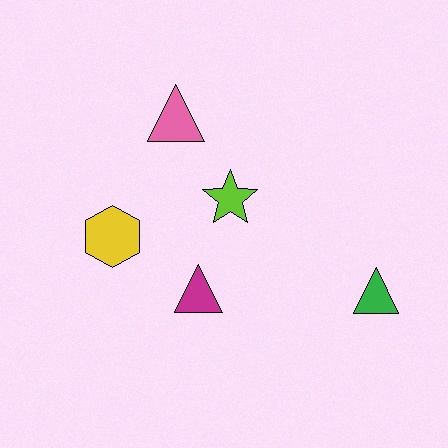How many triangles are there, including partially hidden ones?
There are 3 triangles.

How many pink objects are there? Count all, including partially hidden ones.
There is 1 pink object.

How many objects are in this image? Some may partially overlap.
There are 5 objects.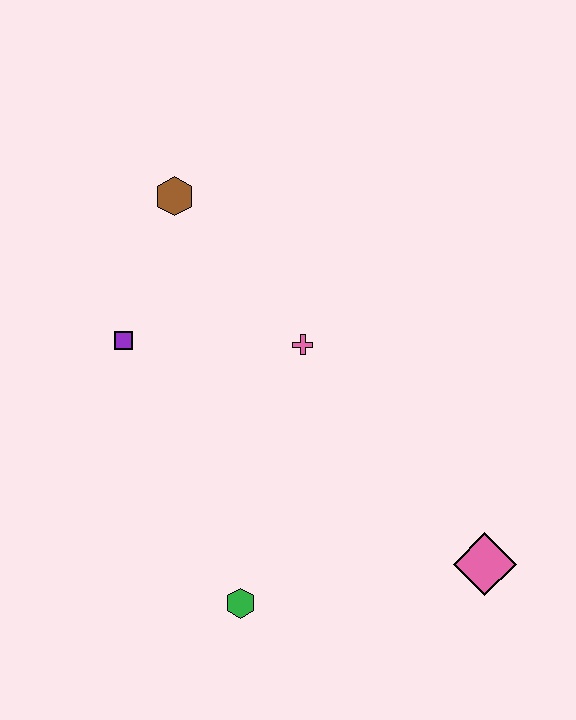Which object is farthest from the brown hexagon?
The pink diamond is farthest from the brown hexagon.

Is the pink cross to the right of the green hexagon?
Yes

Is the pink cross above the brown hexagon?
No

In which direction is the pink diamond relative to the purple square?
The pink diamond is to the right of the purple square.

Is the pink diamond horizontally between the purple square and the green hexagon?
No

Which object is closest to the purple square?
The brown hexagon is closest to the purple square.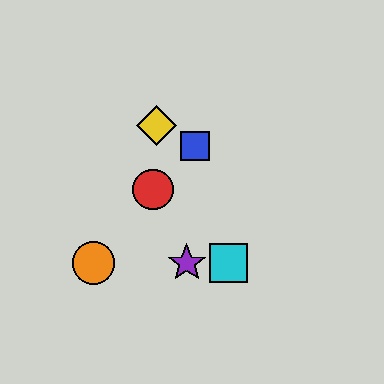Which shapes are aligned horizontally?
The green circle, the purple star, the orange circle, the cyan square are aligned horizontally.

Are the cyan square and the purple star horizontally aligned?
Yes, both are at y≈263.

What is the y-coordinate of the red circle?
The red circle is at y≈189.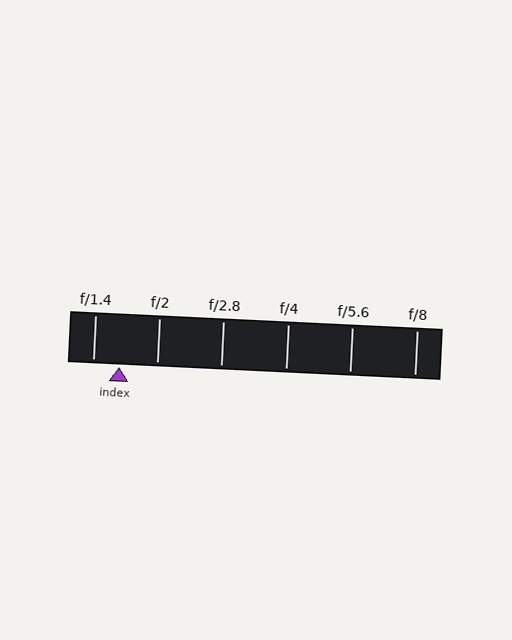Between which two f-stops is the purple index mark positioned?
The index mark is between f/1.4 and f/2.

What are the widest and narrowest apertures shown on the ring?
The widest aperture shown is f/1.4 and the narrowest is f/8.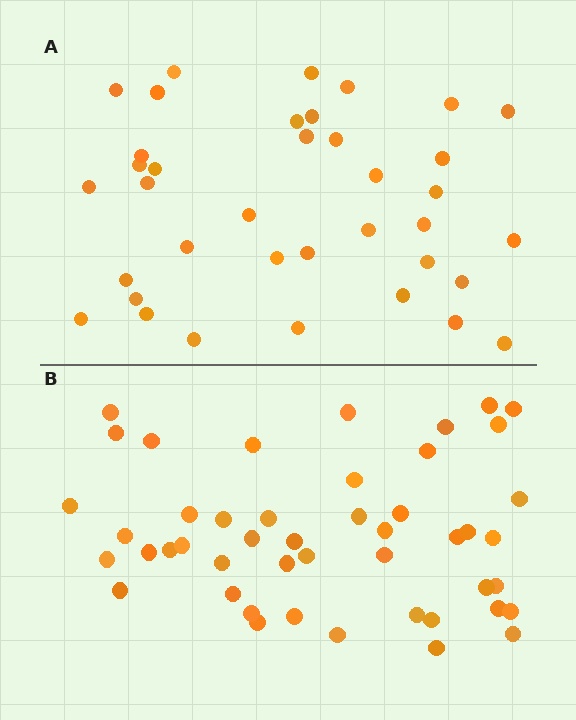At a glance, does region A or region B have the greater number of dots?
Region B (the bottom region) has more dots.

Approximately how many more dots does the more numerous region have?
Region B has roughly 10 or so more dots than region A.